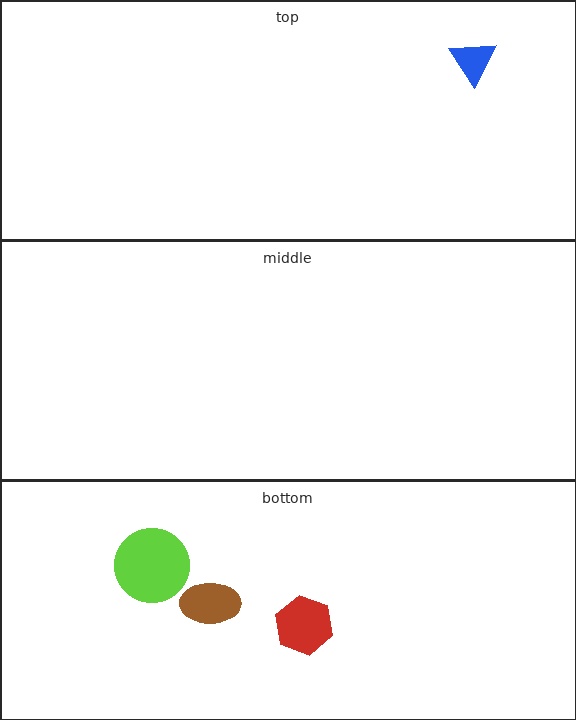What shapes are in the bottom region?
The brown ellipse, the lime circle, the red hexagon.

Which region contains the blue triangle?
The top region.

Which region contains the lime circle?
The bottom region.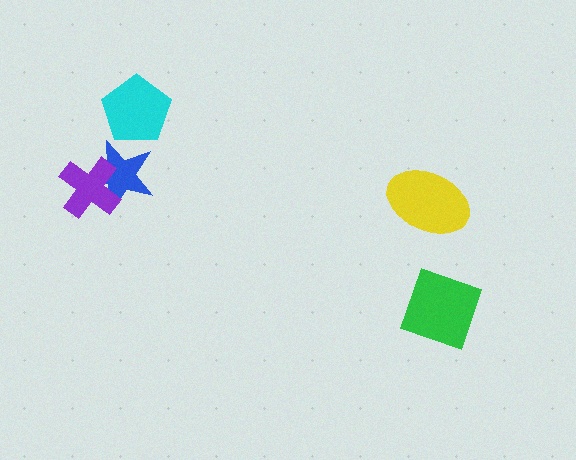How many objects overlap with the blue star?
2 objects overlap with the blue star.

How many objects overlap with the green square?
0 objects overlap with the green square.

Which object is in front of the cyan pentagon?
The blue star is in front of the cyan pentagon.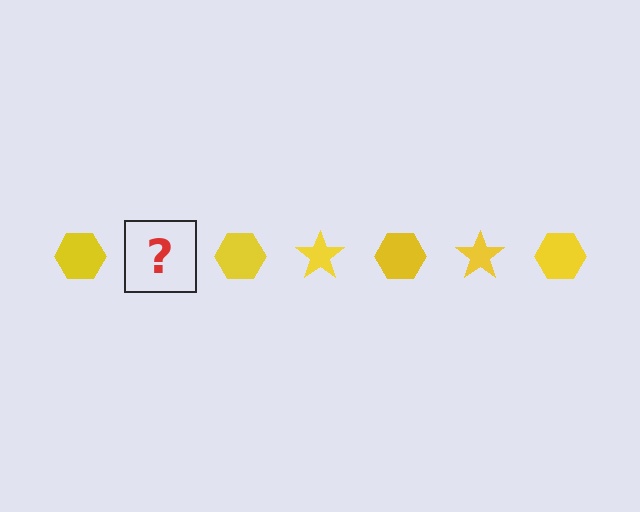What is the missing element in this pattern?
The missing element is a yellow star.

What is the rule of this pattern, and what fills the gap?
The rule is that the pattern cycles through hexagon, star shapes in yellow. The gap should be filled with a yellow star.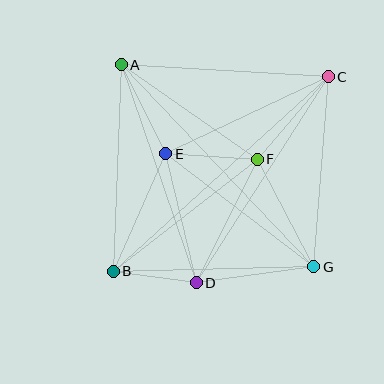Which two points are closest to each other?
Points B and D are closest to each other.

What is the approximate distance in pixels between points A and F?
The distance between A and F is approximately 166 pixels.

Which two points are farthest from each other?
Points B and C are farthest from each other.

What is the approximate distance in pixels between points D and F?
The distance between D and F is approximately 138 pixels.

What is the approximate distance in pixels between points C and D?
The distance between C and D is approximately 245 pixels.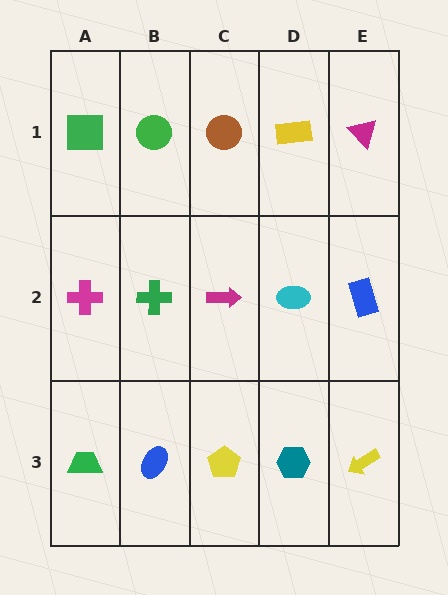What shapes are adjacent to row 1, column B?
A green cross (row 2, column B), a green square (row 1, column A), a brown circle (row 1, column C).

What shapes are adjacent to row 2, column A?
A green square (row 1, column A), a green trapezoid (row 3, column A), a green cross (row 2, column B).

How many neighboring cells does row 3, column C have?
3.